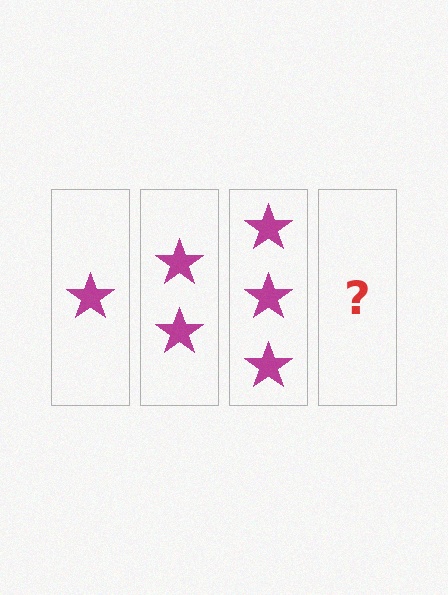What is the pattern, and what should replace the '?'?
The pattern is that each step adds one more star. The '?' should be 4 stars.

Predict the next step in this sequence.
The next step is 4 stars.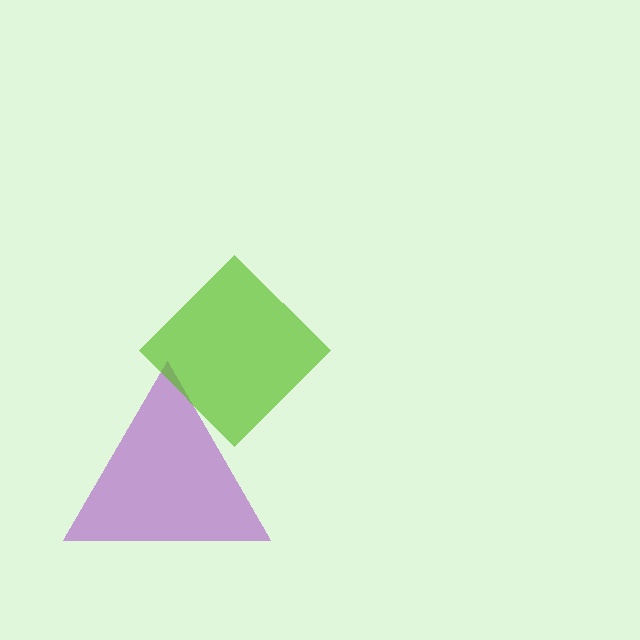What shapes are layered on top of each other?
The layered shapes are: a purple triangle, a lime diamond.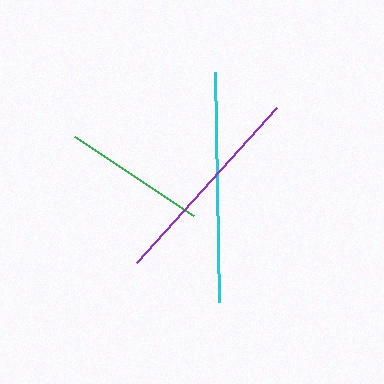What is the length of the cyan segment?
The cyan segment is approximately 231 pixels long.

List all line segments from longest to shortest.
From longest to shortest: cyan, purple, green.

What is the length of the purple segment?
The purple segment is approximately 209 pixels long.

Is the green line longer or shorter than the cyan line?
The cyan line is longer than the green line.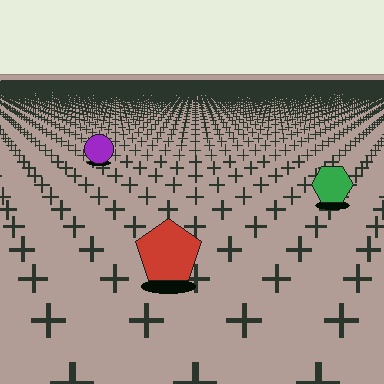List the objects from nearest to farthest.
From nearest to farthest: the red pentagon, the green hexagon, the purple circle.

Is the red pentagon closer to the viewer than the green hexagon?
Yes. The red pentagon is closer — you can tell from the texture gradient: the ground texture is coarser near it.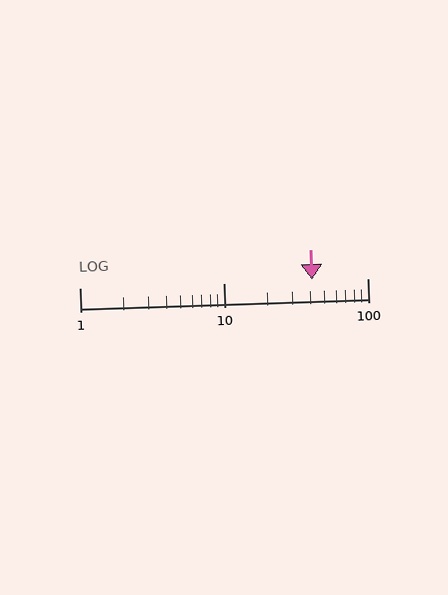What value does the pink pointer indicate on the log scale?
The pointer indicates approximately 41.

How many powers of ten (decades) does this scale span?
The scale spans 2 decades, from 1 to 100.